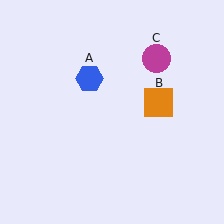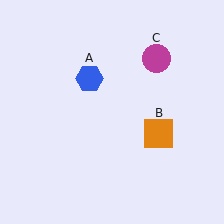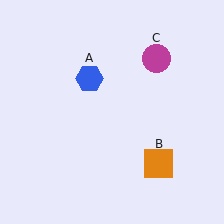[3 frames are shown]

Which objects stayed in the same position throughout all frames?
Blue hexagon (object A) and magenta circle (object C) remained stationary.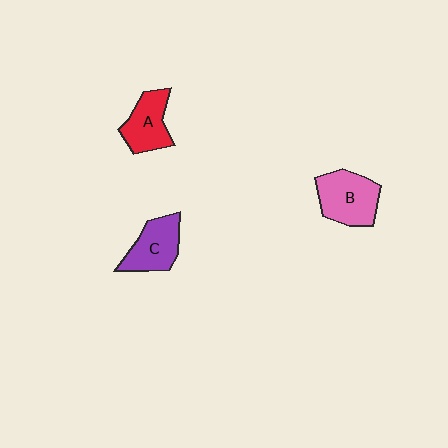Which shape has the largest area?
Shape B (pink).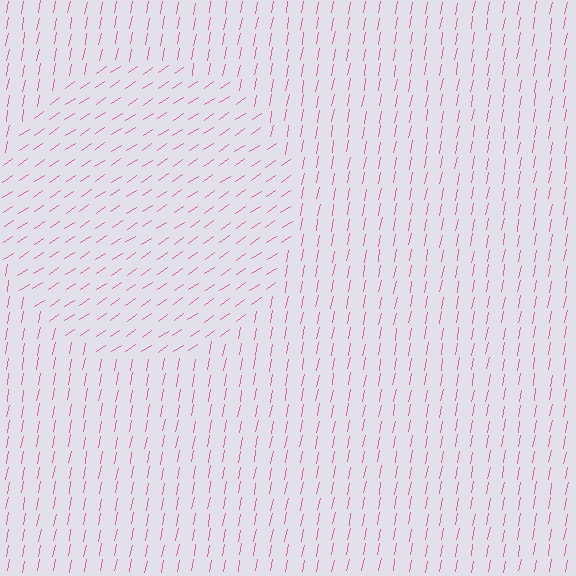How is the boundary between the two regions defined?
The boundary is defined purely by a change in line orientation (approximately 45 degrees difference). All lines are the same color and thickness.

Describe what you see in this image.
The image is filled with small pink line segments. A circle region in the image has lines oriented differently from the surrounding lines, creating a visible texture boundary.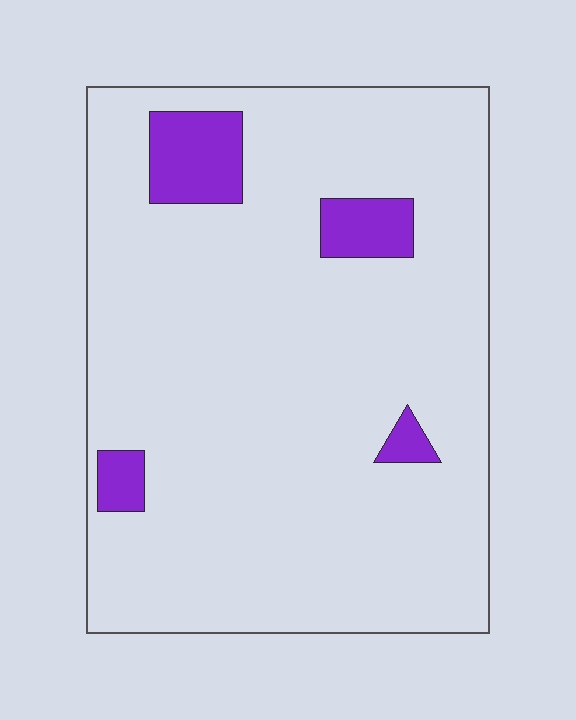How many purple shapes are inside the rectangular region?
4.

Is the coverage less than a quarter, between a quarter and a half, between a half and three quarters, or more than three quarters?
Less than a quarter.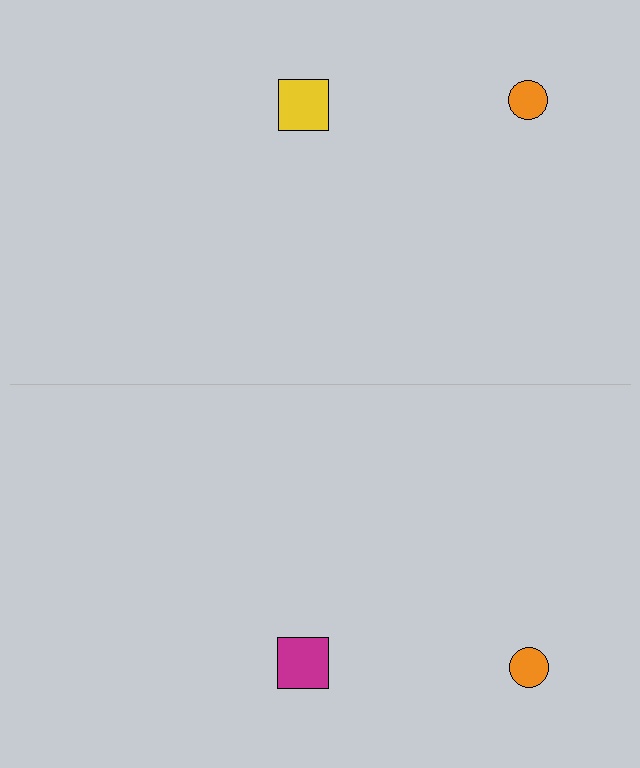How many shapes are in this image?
There are 4 shapes in this image.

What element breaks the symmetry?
The magenta square on the bottom side breaks the symmetry — its mirror counterpart is yellow.